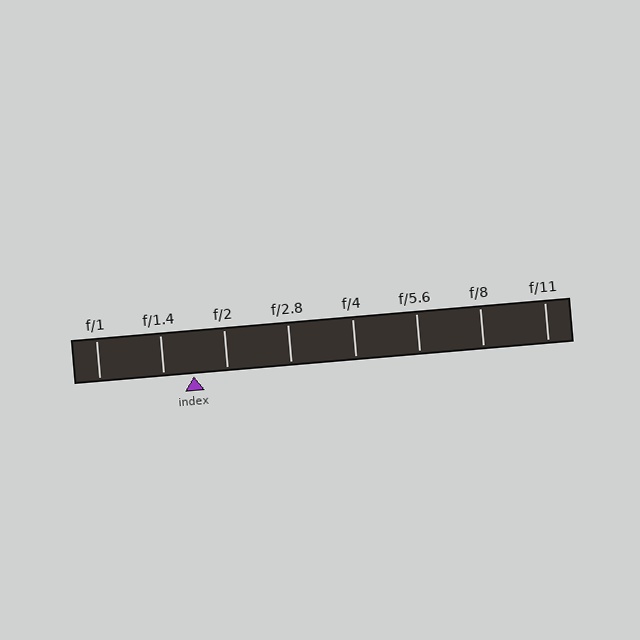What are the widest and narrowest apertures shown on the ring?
The widest aperture shown is f/1 and the narrowest is f/11.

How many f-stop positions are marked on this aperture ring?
There are 8 f-stop positions marked.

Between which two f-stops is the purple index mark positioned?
The index mark is between f/1.4 and f/2.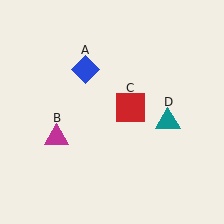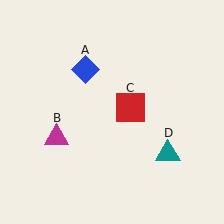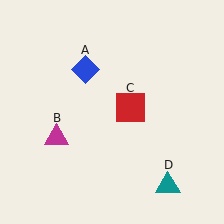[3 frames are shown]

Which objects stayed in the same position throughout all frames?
Blue diamond (object A) and magenta triangle (object B) and red square (object C) remained stationary.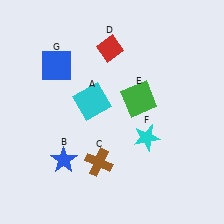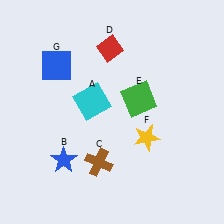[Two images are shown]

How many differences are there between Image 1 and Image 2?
There is 1 difference between the two images.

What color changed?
The star (F) changed from cyan in Image 1 to yellow in Image 2.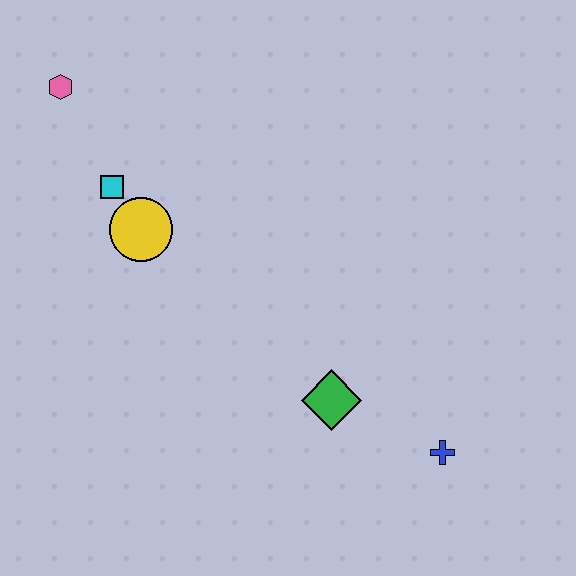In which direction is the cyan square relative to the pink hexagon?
The cyan square is below the pink hexagon.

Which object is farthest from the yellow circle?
The blue cross is farthest from the yellow circle.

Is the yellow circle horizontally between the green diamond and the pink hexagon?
Yes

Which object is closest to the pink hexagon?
The cyan square is closest to the pink hexagon.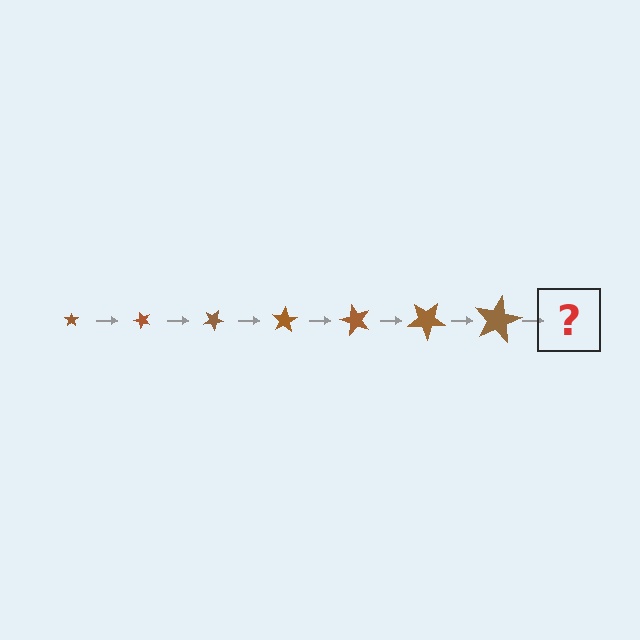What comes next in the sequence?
The next element should be a star, larger than the previous one and rotated 350 degrees from the start.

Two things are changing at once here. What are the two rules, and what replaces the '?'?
The two rules are that the star grows larger each step and it rotates 50 degrees each step. The '?' should be a star, larger than the previous one and rotated 350 degrees from the start.